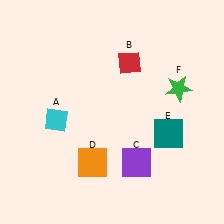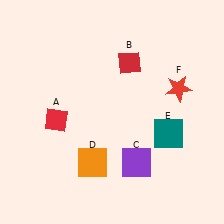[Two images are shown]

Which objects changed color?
A changed from cyan to red. F changed from green to red.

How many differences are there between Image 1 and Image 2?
There are 2 differences between the two images.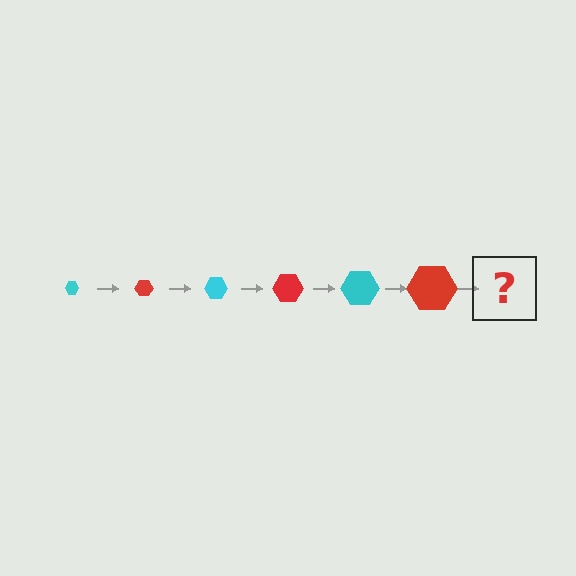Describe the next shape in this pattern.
It should be a cyan hexagon, larger than the previous one.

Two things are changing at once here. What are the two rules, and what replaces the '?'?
The two rules are that the hexagon grows larger each step and the color cycles through cyan and red. The '?' should be a cyan hexagon, larger than the previous one.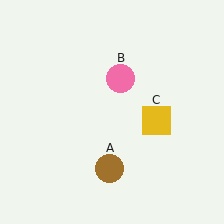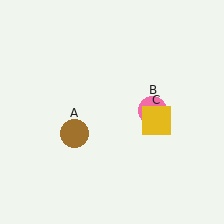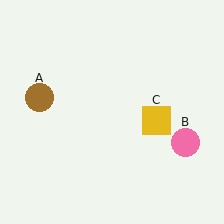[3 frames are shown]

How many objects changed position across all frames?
2 objects changed position: brown circle (object A), pink circle (object B).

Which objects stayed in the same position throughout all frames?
Yellow square (object C) remained stationary.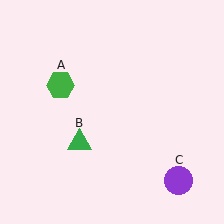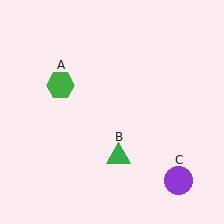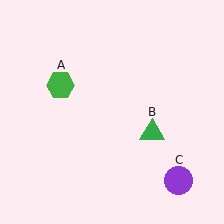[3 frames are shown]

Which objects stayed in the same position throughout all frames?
Green hexagon (object A) and purple circle (object C) remained stationary.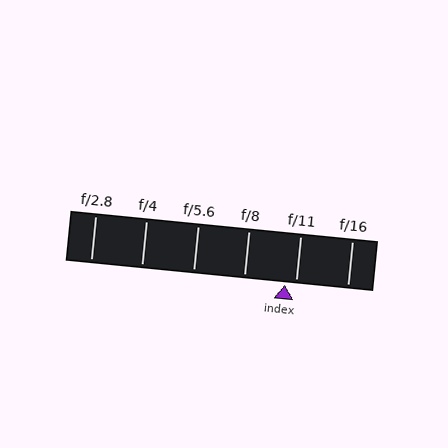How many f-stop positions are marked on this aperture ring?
There are 6 f-stop positions marked.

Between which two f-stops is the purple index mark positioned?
The index mark is between f/8 and f/11.